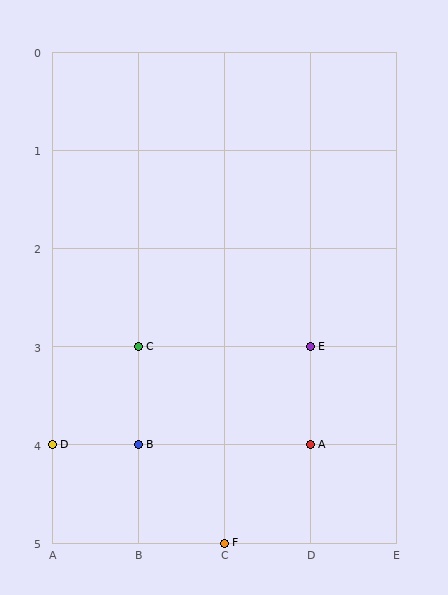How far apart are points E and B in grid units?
Points E and B are 2 columns and 1 row apart (about 2.2 grid units diagonally).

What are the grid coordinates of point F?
Point F is at grid coordinates (C, 5).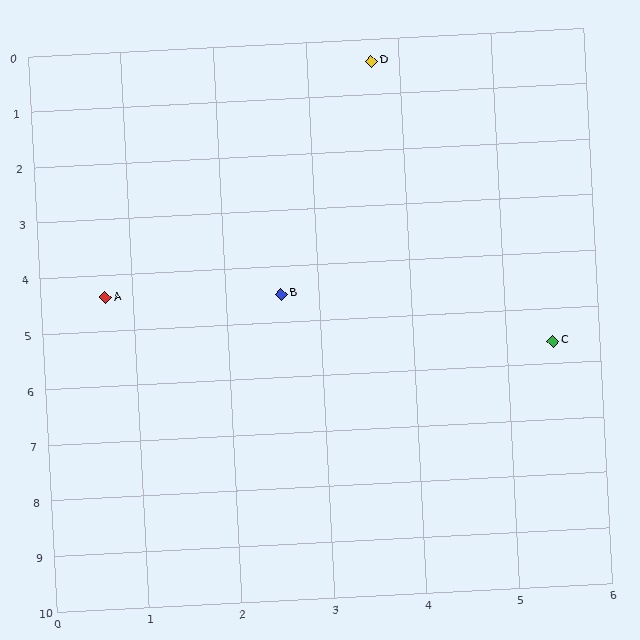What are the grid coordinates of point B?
Point B is at approximately (2.6, 4.5).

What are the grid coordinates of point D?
Point D is at approximately (3.7, 0.4).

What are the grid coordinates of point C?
Point C is at approximately (5.5, 5.6).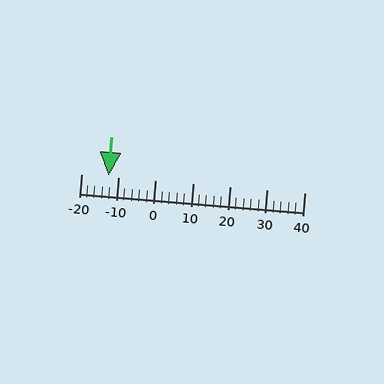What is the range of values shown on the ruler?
The ruler shows values from -20 to 40.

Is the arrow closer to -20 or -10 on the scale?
The arrow is closer to -10.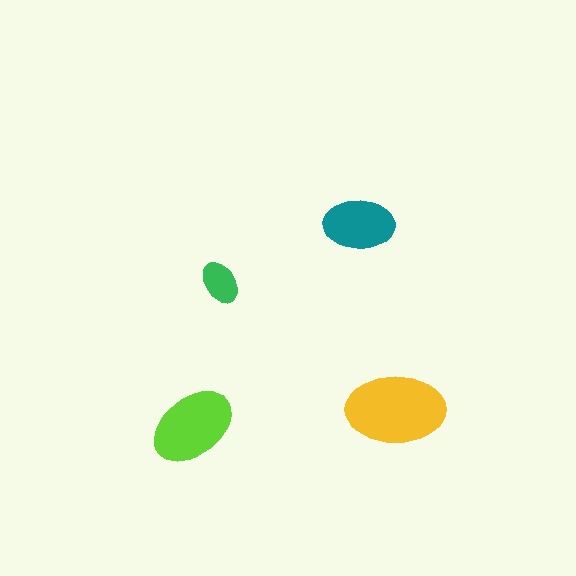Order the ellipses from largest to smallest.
the yellow one, the lime one, the teal one, the green one.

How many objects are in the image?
There are 4 objects in the image.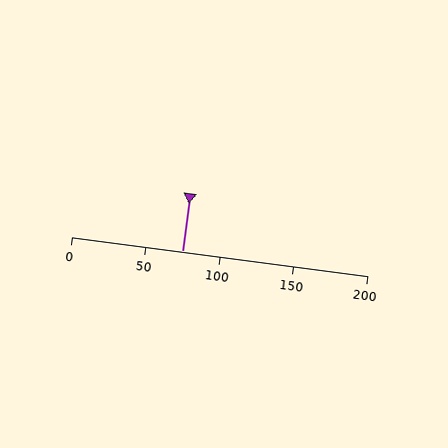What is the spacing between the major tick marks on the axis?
The major ticks are spaced 50 apart.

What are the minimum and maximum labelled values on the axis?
The axis runs from 0 to 200.